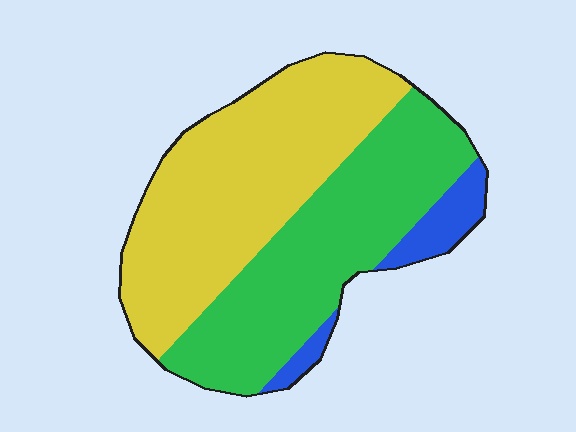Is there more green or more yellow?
Yellow.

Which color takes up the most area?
Yellow, at roughly 50%.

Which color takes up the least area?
Blue, at roughly 10%.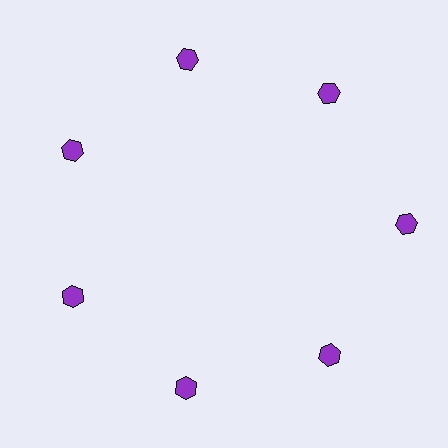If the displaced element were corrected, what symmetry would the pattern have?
It would have 7-fold rotational symmetry — the pattern would map onto itself every 51 degrees.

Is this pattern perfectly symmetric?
No. The 7 purple hexagons are arranged in a ring, but one element near the 3 o'clock position is pushed outward from the center, breaking the 7-fold rotational symmetry.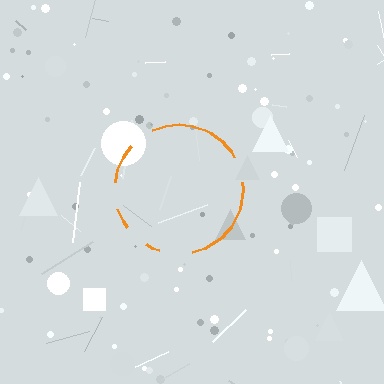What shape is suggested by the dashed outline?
The dashed outline suggests a circle.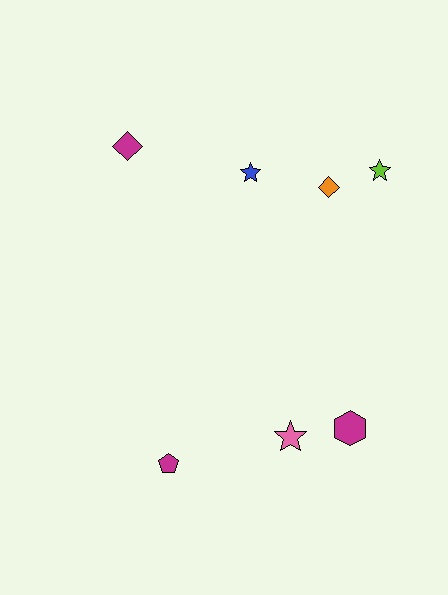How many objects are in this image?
There are 7 objects.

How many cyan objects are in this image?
There are no cyan objects.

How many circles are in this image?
There are no circles.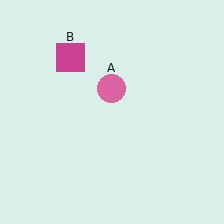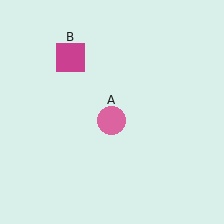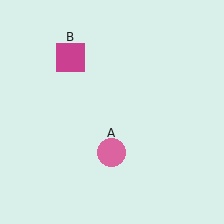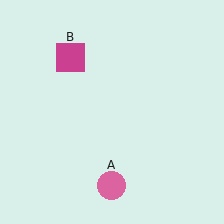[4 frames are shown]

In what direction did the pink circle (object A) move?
The pink circle (object A) moved down.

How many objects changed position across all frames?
1 object changed position: pink circle (object A).